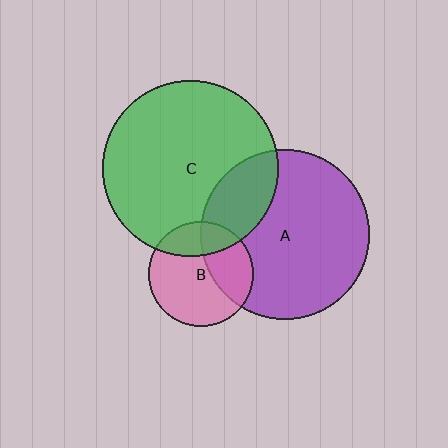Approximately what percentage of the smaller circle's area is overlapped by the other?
Approximately 25%.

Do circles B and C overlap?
Yes.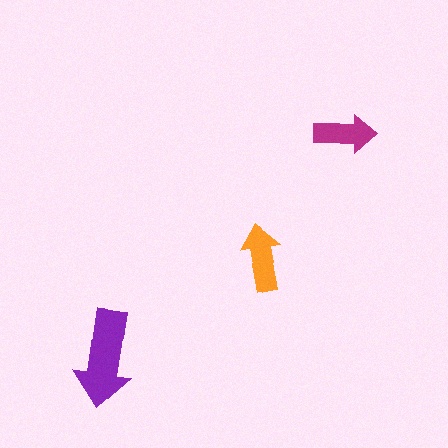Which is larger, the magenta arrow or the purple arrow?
The purple one.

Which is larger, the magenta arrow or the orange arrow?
The orange one.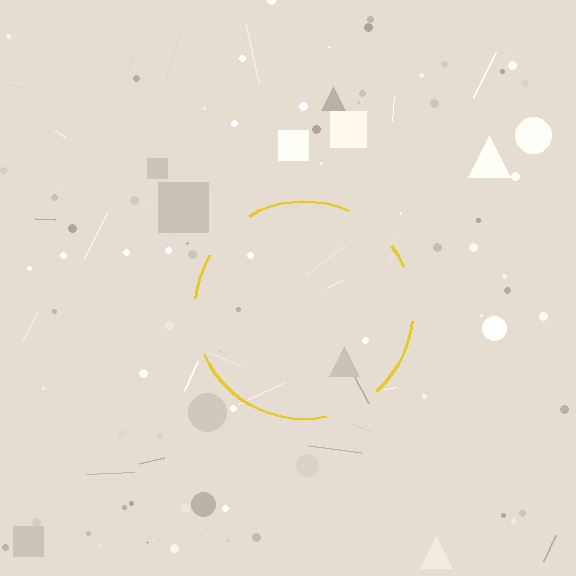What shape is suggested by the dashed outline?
The dashed outline suggests a circle.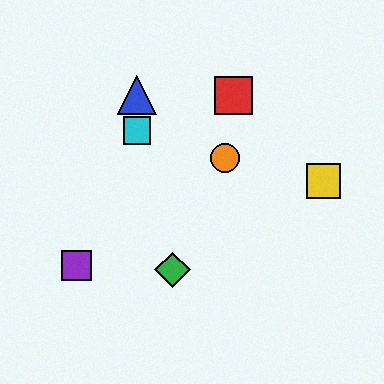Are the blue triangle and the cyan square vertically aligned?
Yes, both are at x≈137.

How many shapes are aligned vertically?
2 shapes (the blue triangle, the cyan square) are aligned vertically.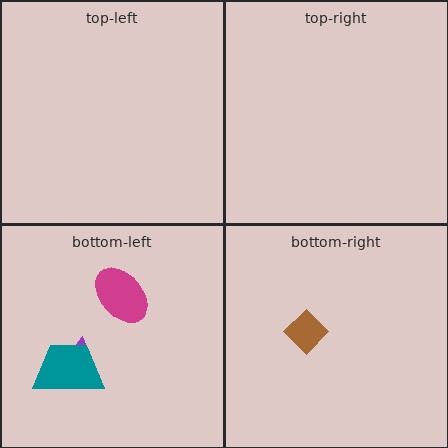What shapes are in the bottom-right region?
The brown diamond.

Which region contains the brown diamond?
The bottom-right region.